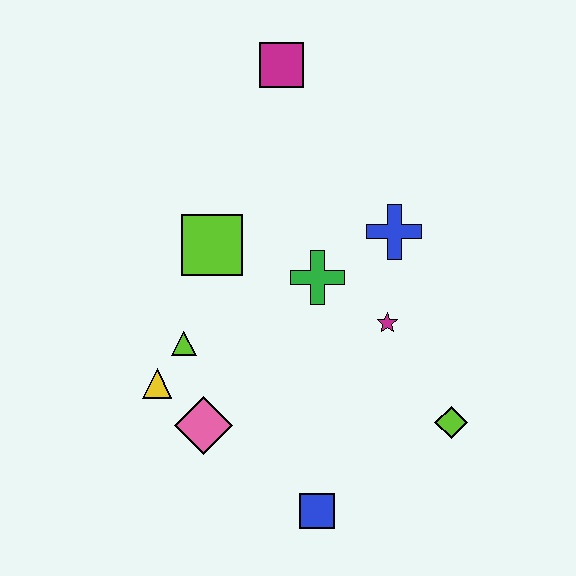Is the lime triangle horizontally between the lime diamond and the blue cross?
No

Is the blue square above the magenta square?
No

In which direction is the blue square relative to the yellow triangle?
The blue square is to the right of the yellow triangle.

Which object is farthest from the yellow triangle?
The magenta square is farthest from the yellow triangle.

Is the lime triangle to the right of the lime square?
No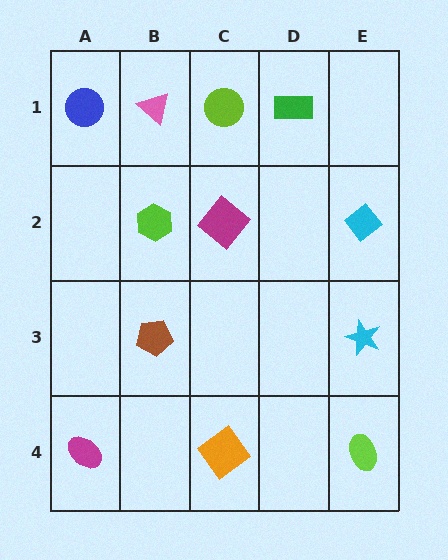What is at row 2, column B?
A lime hexagon.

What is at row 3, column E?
A cyan star.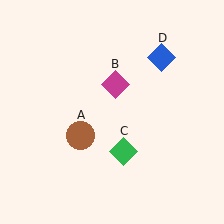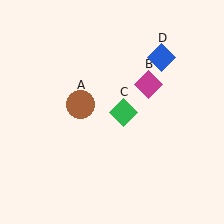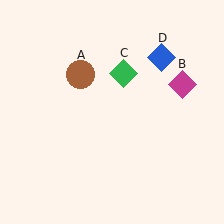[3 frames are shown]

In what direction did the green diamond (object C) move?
The green diamond (object C) moved up.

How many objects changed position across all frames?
3 objects changed position: brown circle (object A), magenta diamond (object B), green diamond (object C).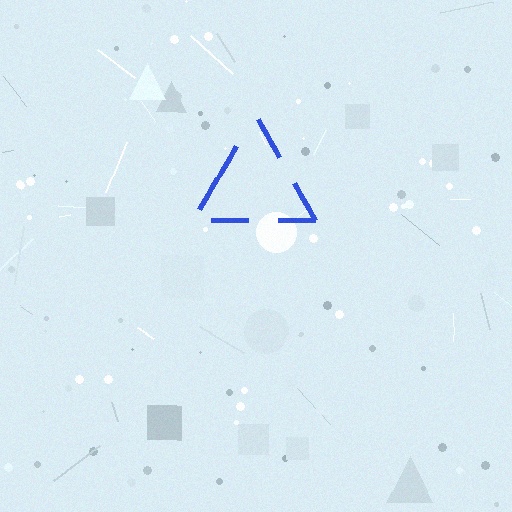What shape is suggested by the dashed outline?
The dashed outline suggests a triangle.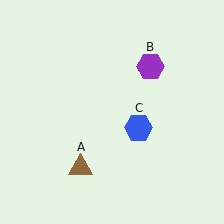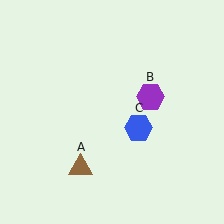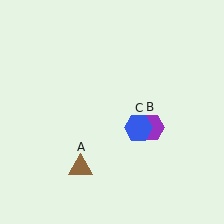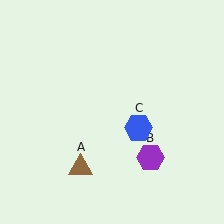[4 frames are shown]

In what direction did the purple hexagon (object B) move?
The purple hexagon (object B) moved down.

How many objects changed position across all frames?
1 object changed position: purple hexagon (object B).